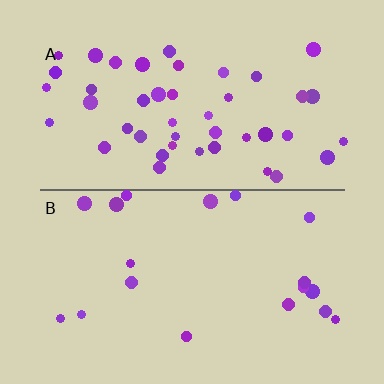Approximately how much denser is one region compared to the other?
Approximately 2.4× — region A over region B.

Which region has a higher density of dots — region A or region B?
A (the top).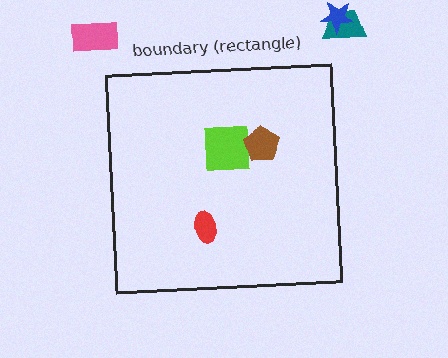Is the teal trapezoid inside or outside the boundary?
Outside.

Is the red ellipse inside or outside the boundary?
Inside.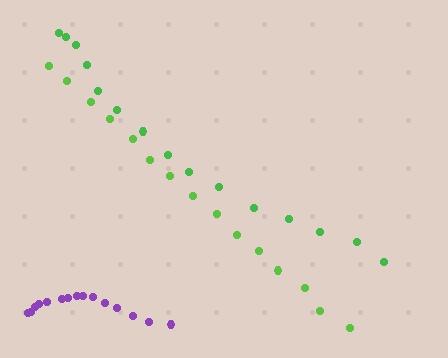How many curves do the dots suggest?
There are 3 distinct paths.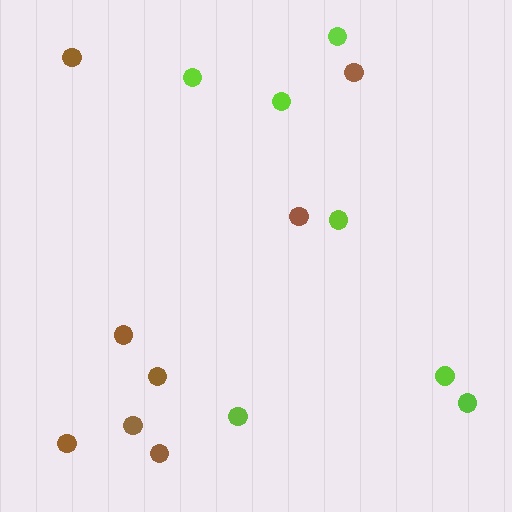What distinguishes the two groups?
There are 2 groups: one group of lime circles (7) and one group of brown circles (8).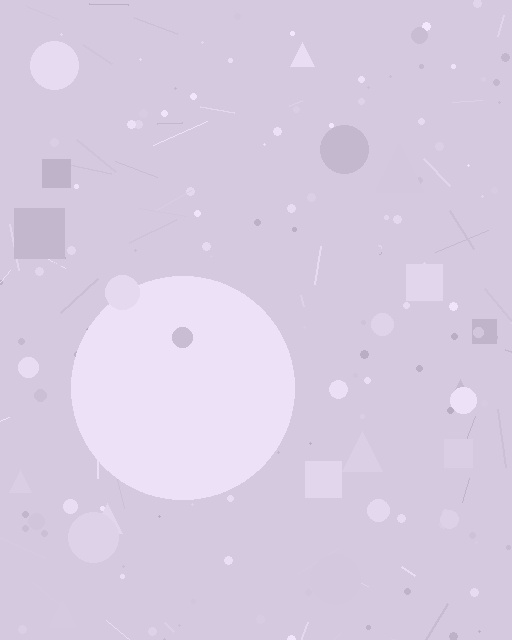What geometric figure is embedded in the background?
A circle is embedded in the background.